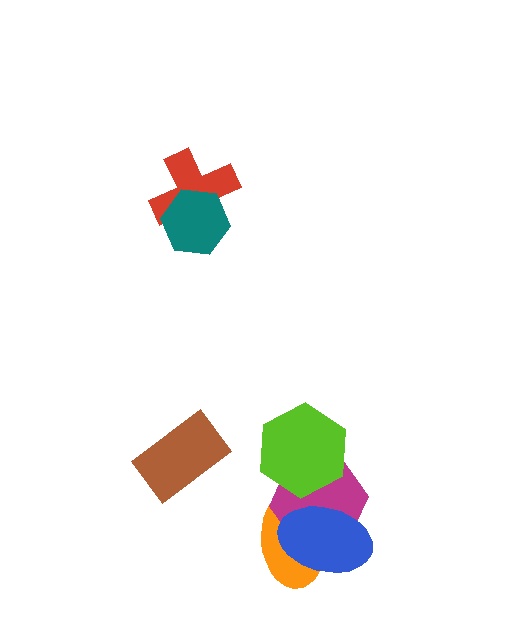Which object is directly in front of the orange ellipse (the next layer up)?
The magenta hexagon is directly in front of the orange ellipse.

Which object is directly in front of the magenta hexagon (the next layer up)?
The lime hexagon is directly in front of the magenta hexagon.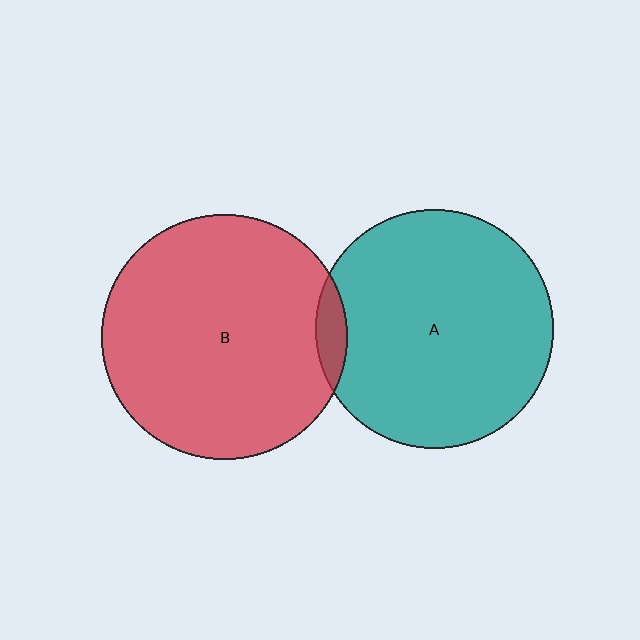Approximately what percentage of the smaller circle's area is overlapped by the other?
Approximately 5%.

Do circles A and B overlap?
Yes.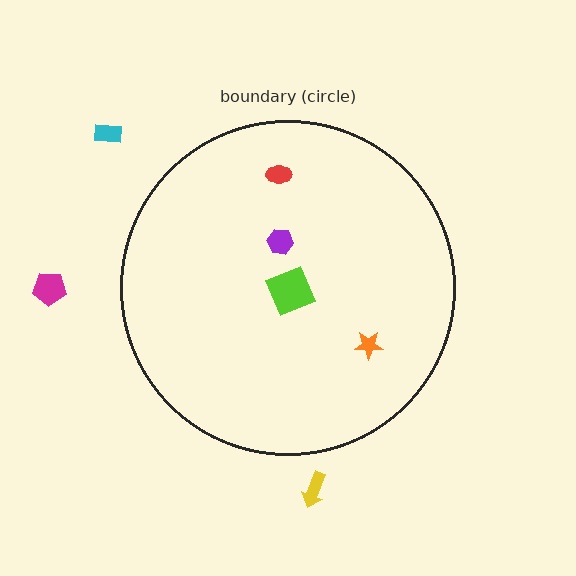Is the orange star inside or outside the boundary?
Inside.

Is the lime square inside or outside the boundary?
Inside.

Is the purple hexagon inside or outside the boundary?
Inside.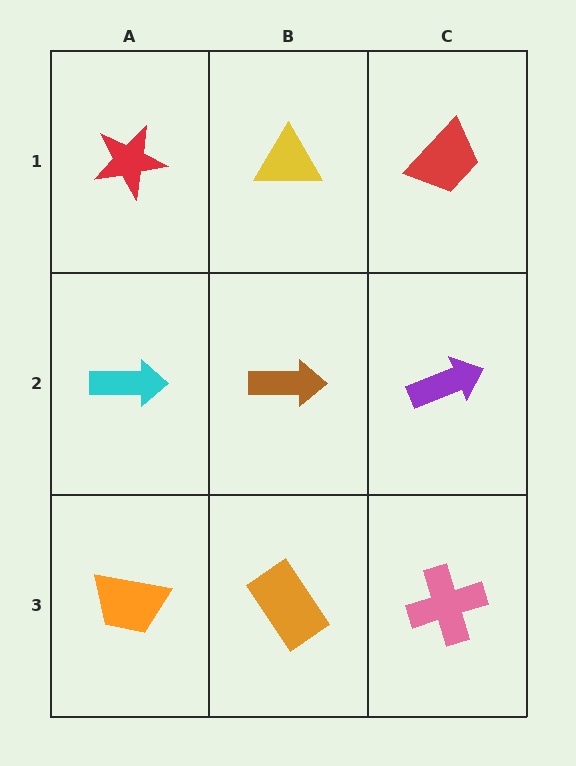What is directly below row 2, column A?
An orange trapezoid.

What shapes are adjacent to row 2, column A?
A red star (row 1, column A), an orange trapezoid (row 3, column A), a brown arrow (row 2, column B).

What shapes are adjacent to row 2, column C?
A red trapezoid (row 1, column C), a pink cross (row 3, column C), a brown arrow (row 2, column B).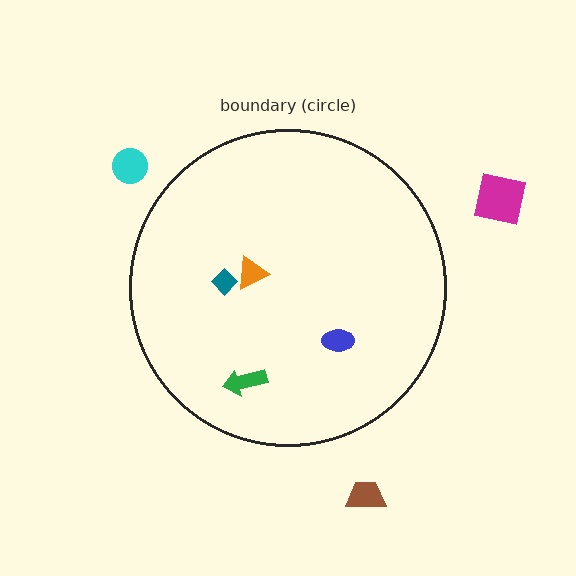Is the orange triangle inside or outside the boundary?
Inside.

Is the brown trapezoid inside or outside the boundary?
Outside.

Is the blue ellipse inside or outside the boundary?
Inside.